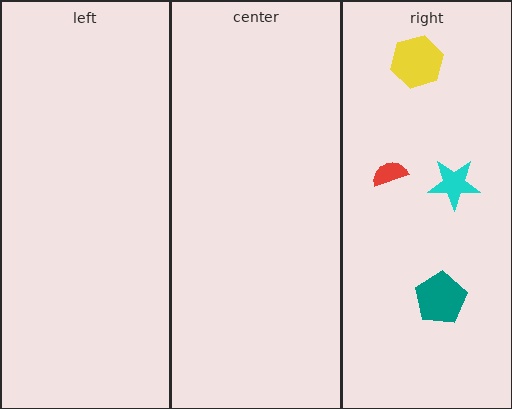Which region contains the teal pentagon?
The right region.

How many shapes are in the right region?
4.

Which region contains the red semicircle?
The right region.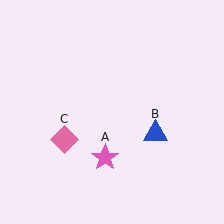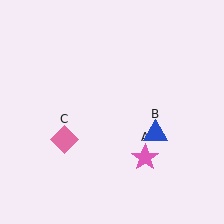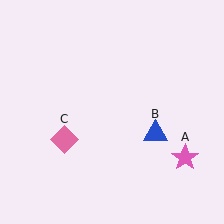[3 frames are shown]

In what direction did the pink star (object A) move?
The pink star (object A) moved right.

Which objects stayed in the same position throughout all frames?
Blue triangle (object B) and pink diamond (object C) remained stationary.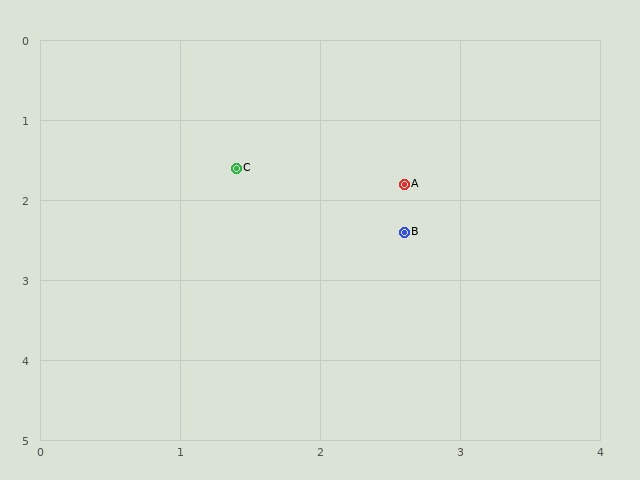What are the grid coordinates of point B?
Point B is at approximately (2.6, 2.4).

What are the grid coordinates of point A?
Point A is at approximately (2.6, 1.8).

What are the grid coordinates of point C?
Point C is at approximately (1.4, 1.6).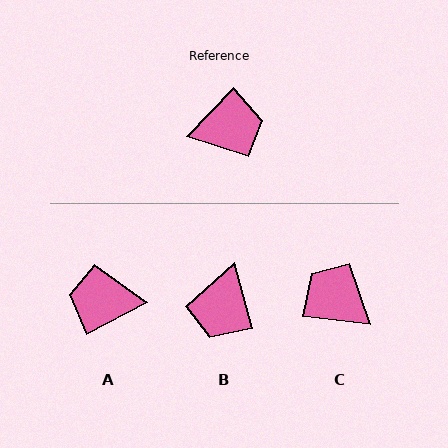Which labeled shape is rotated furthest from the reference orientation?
A, about 162 degrees away.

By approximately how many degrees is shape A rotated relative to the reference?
Approximately 162 degrees counter-clockwise.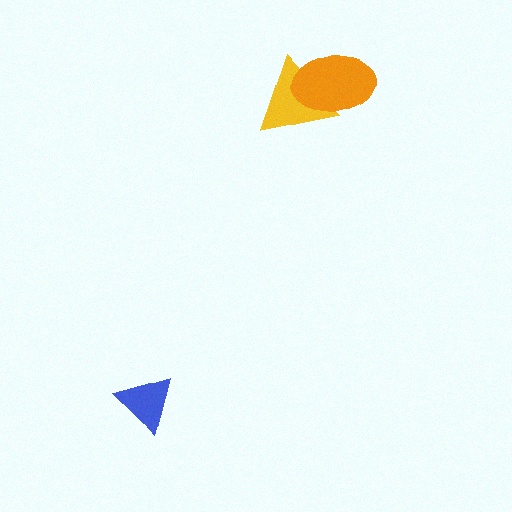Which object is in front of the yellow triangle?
The orange ellipse is in front of the yellow triangle.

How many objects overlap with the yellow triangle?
1 object overlaps with the yellow triangle.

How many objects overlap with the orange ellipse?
1 object overlaps with the orange ellipse.